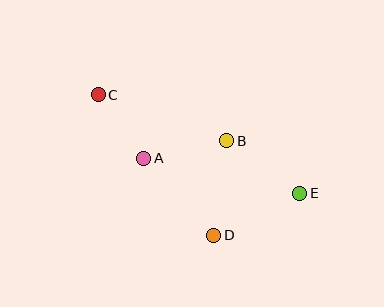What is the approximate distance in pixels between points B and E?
The distance between B and E is approximately 90 pixels.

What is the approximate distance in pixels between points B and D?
The distance between B and D is approximately 95 pixels.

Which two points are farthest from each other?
Points C and E are farthest from each other.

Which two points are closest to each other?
Points A and C are closest to each other.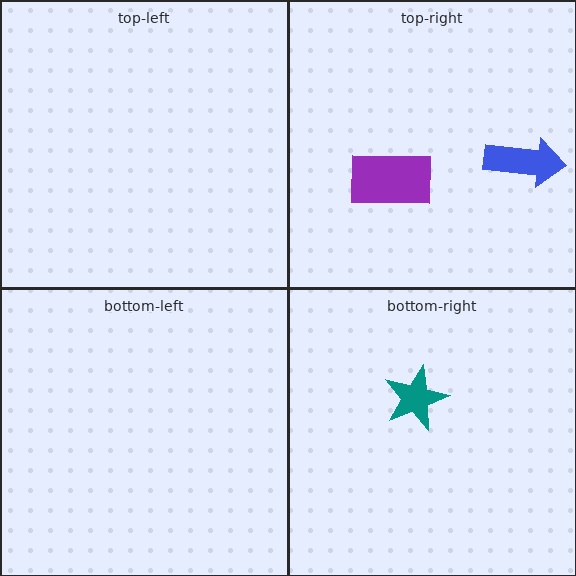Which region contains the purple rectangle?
The top-right region.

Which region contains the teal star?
The bottom-right region.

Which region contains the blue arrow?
The top-right region.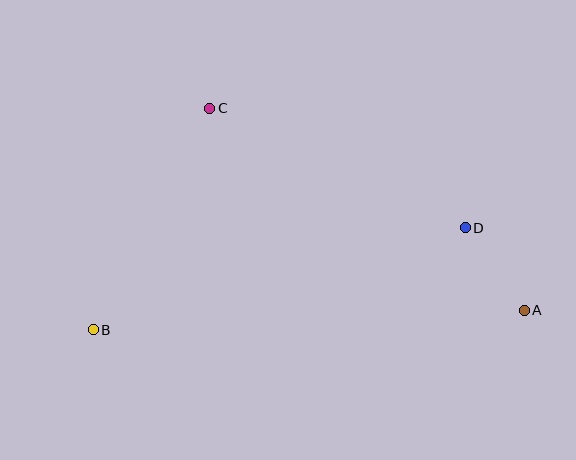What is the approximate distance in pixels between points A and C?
The distance between A and C is approximately 374 pixels.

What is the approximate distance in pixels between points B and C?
The distance between B and C is approximately 251 pixels.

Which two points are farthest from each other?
Points A and B are farthest from each other.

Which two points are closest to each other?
Points A and D are closest to each other.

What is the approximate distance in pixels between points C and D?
The distance between C and D is approximately 282 pixels.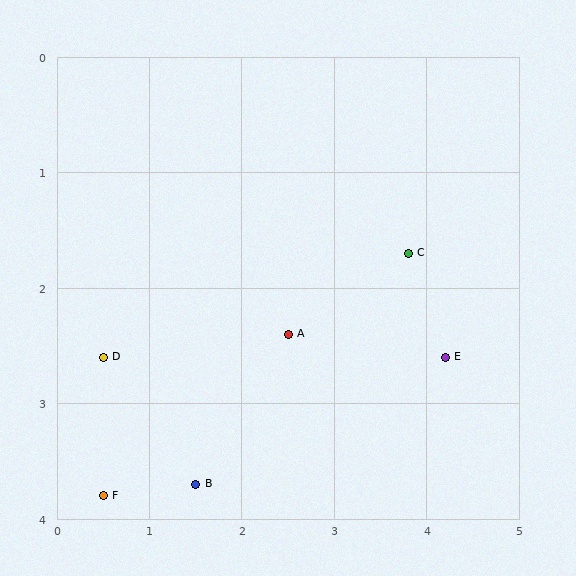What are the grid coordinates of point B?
Point B is at approximately (1.5, 3.7).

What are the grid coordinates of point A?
Point A is at approximately (2.5, 2.4).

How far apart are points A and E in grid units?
Points A and E are about 1.7 grid units apart.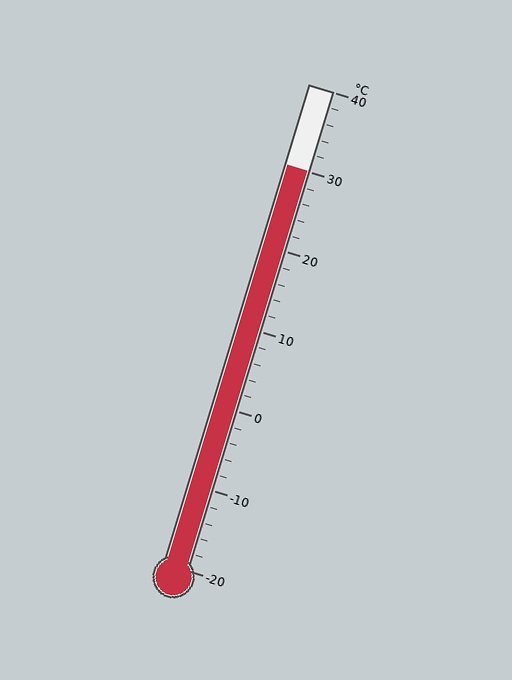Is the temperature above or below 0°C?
The temperature is above 0°C.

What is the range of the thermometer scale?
The thermometer scale ranges from -20°C to 40°C.